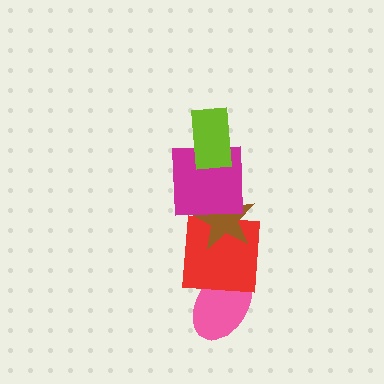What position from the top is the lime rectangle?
The lime rectangle is 1st from the top.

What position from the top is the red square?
The red square is 4th from the top.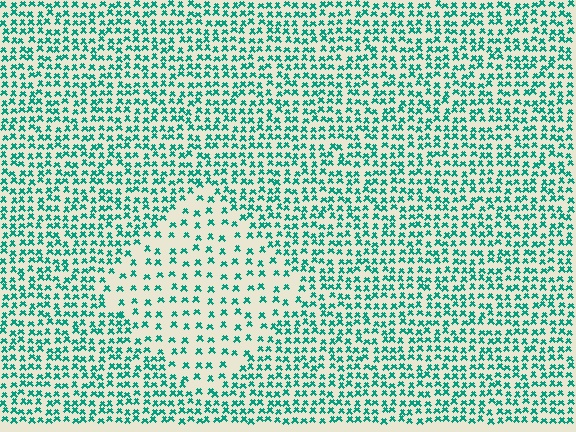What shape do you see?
I see a diamond.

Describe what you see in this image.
The image contains small teal elements arranged at two different densities. A diamond-shaped region is visible where the elements are less densely packed than the surrounding area.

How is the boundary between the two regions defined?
The boundary is defined by a change in element density (approximately 2.1x ratio). All elements are the same color, size, and shape.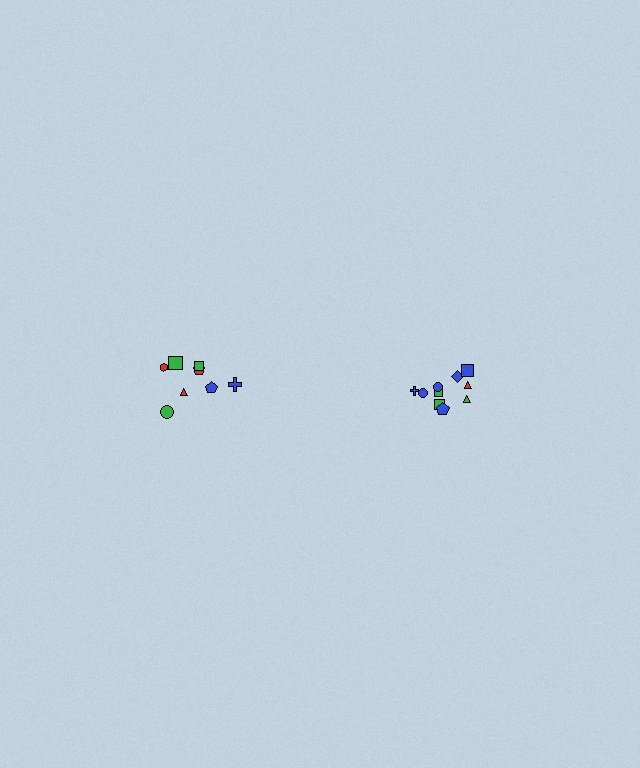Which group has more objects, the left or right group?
The right group.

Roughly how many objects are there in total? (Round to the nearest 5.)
Roughly 20 objects in total.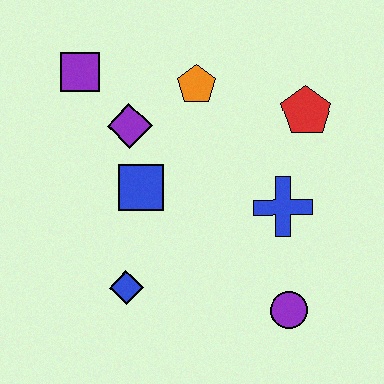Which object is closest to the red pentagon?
The blue cross is closest to the red pentagon.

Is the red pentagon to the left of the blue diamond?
No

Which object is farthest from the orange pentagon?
The purple circle is farthest from the orange pentagon.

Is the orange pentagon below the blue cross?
No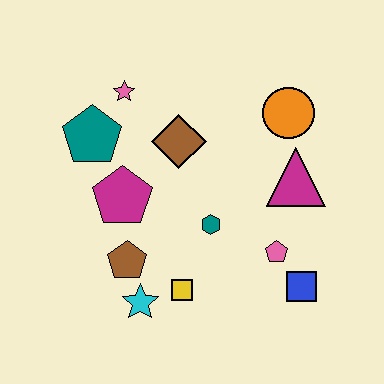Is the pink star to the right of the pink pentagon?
No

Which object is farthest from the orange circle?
The cyan star is farthest from the orange circle.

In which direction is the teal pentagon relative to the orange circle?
The teal pentagon is to the left of the orange circle.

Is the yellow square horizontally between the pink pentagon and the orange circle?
No